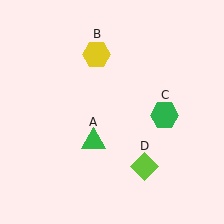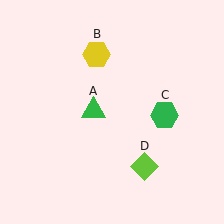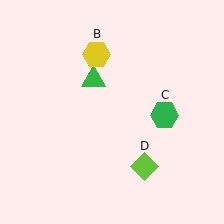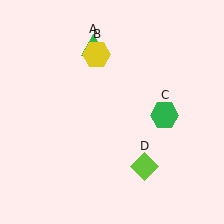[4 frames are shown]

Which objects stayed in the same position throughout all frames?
Yellow hexagon (object B) and green hexagon (object C) and lime diamond (object D) remained stationary.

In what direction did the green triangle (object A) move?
The green triangle (object A) moved up.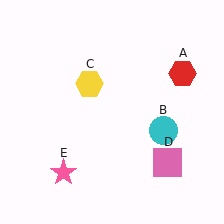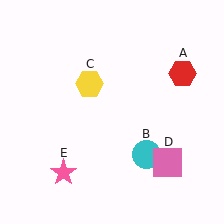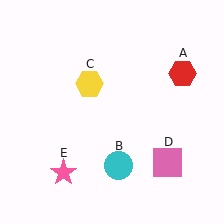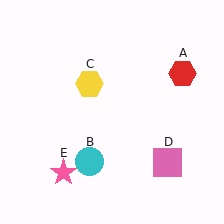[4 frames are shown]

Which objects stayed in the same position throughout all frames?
Red hexagon (object A) and yellow hexagon (object C) and pink square (object D) and pink star (object E) remained stationary.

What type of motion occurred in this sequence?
The cyan circle (object B) rotated clockwise around the center of the scene.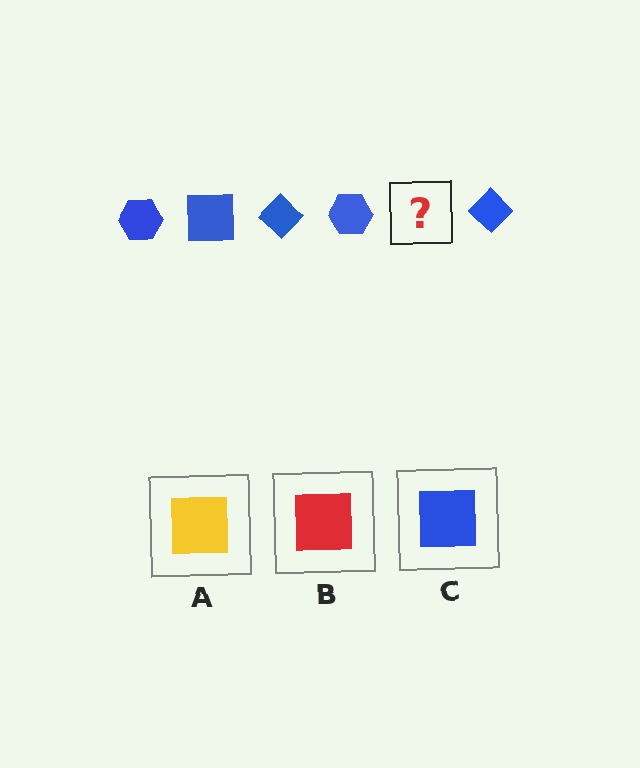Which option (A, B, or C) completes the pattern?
C.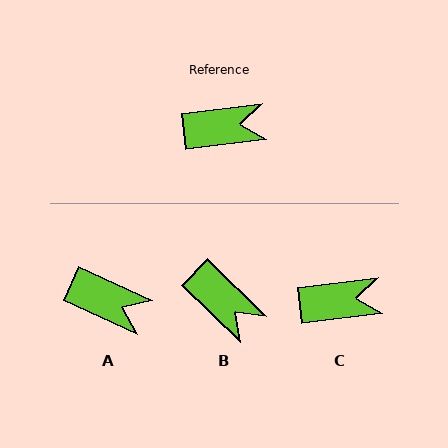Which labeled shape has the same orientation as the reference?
C.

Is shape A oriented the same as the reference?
No, it is off by about 32 degrees.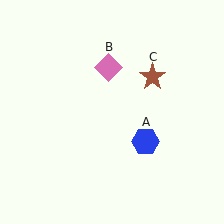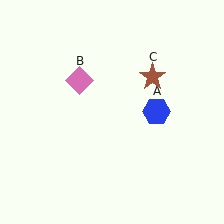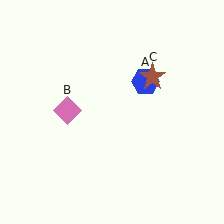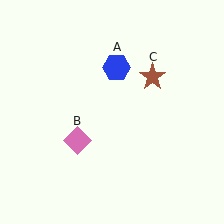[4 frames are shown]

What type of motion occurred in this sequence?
The blue hexagon (object A), pink diamond (object B) rotated counterclockwise around the center of the scene.